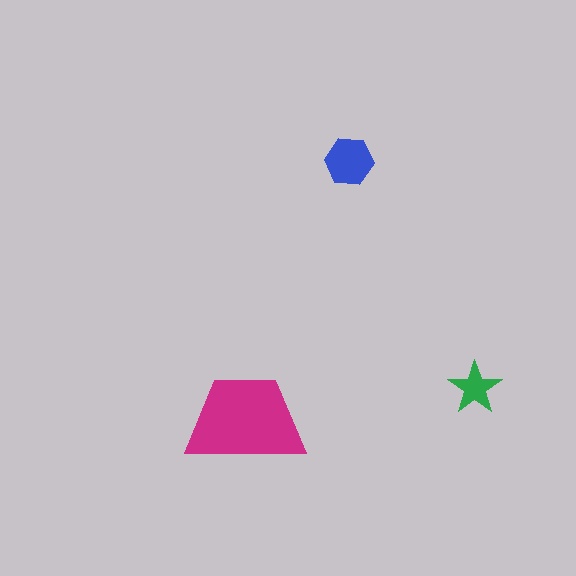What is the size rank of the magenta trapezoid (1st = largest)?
1st.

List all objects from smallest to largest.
The green star, the blue hexagon, the magenta trapezoid.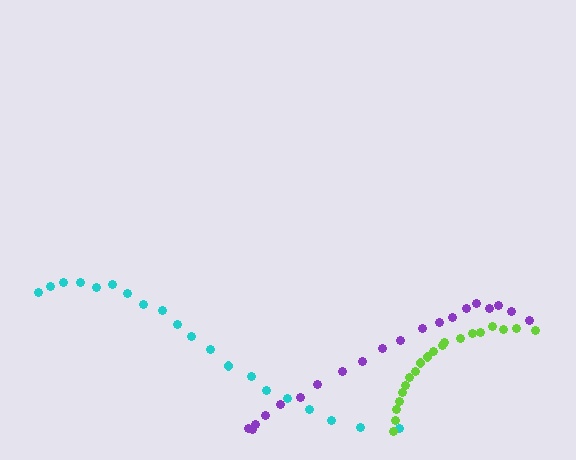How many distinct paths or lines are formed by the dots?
There are 3 distinct paths.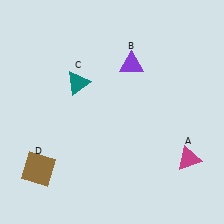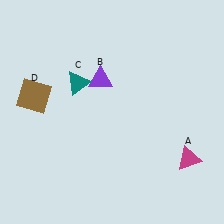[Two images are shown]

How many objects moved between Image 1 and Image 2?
2 objects moved between the two images.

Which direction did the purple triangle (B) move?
The purple triangle (B) moved left.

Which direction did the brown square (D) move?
The brown square (D) moved up.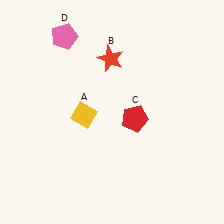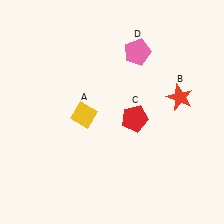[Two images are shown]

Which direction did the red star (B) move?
The red star (B) moved right.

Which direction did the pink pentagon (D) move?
The pink pentagon (D) moved right.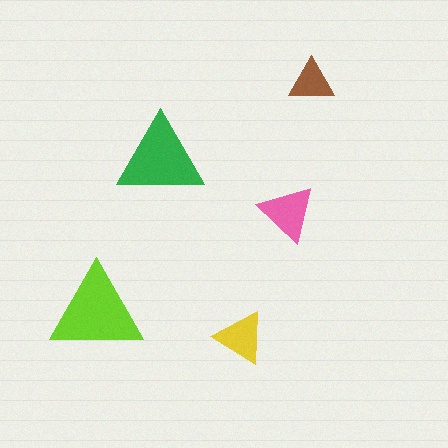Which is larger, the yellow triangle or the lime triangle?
The lime one.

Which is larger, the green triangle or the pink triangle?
The green one.